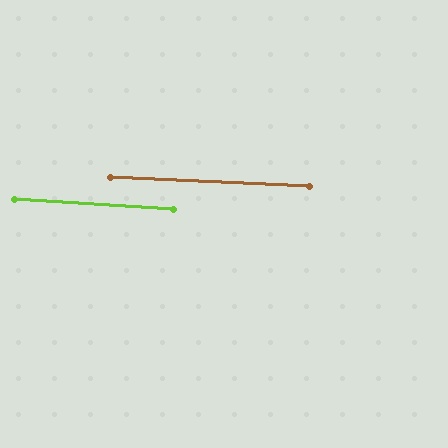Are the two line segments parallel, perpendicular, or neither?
Parallel — their directions differ by only 1.1°.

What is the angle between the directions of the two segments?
Approximately 1 degree.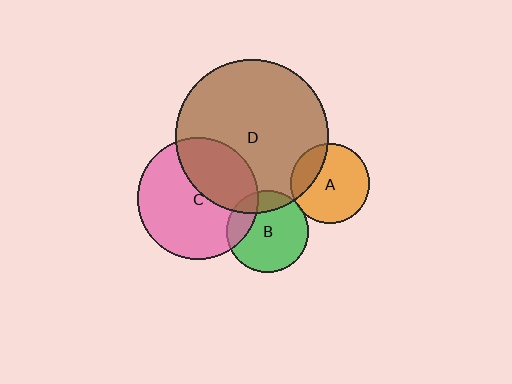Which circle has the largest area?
Circle D (brown).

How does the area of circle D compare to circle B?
Approximately 3.5 times.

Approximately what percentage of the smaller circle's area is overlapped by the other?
Approximately 25%.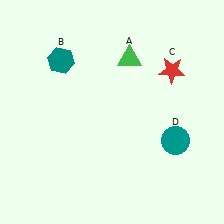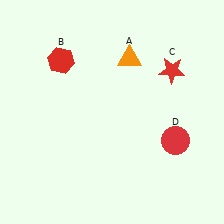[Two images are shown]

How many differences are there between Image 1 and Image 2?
There are 3 differences between the two images.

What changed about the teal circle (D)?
In Image 1, D is teal. In Image 2, it changed to red.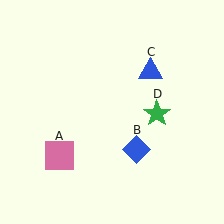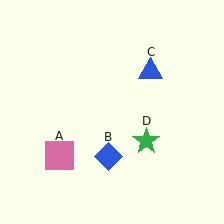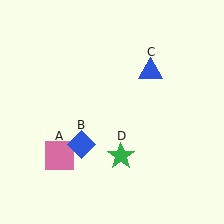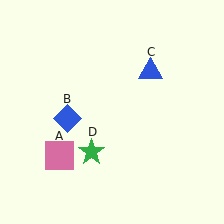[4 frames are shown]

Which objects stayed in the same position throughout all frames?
Pink square (object A) and blue triangle (object C) remained stationary.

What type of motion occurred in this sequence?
The blue diamond (object B), green star (object D) rotated clockwise around the center of the scene.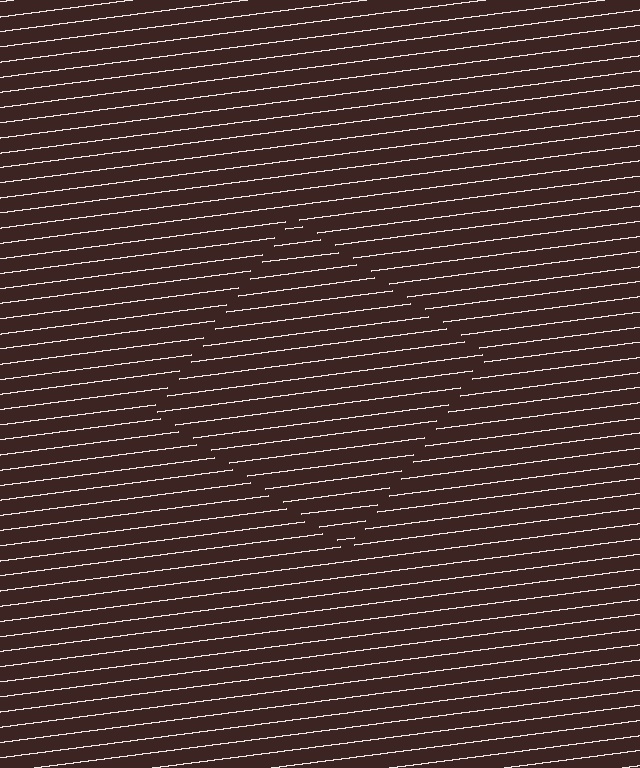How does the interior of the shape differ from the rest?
The interior of the shape contains the same grating, shifted by half a period — the contour is defined by the phase discontinuity where line-ends from the inner and outer gratings abut.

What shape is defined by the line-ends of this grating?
An illusory square. The interior of the shape contains the same grating, shifted by half a period — the contour is defined by the phase discontinuity where line-ends from the inner and outer gratings abut.